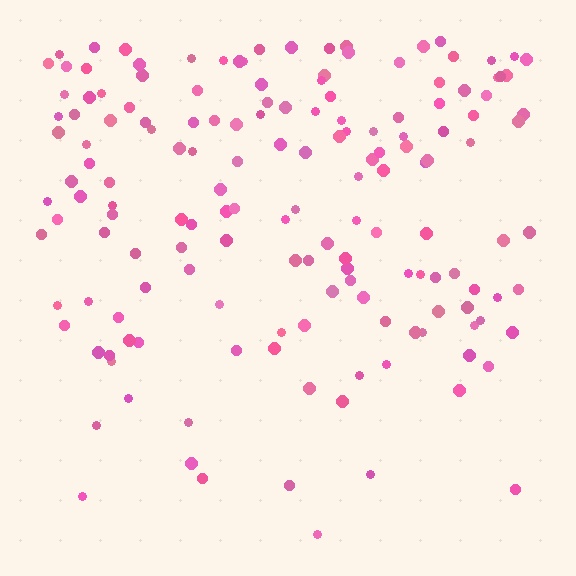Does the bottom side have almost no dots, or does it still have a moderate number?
Still a moderate number, just noticeably fewer than the top.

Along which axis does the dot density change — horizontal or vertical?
Vertical.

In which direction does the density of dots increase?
From bottom to top, with the top side densest.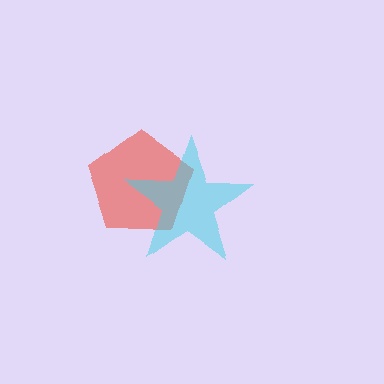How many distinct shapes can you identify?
There are 2 distinct shapes: a red pentagon, a cyan star.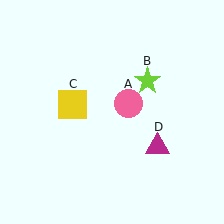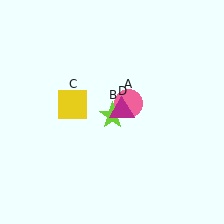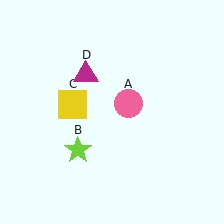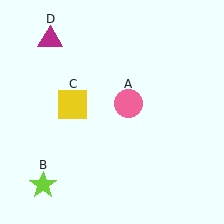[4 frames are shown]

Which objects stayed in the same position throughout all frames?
Pink circle (object A) and yellow square (object C) remained stationary.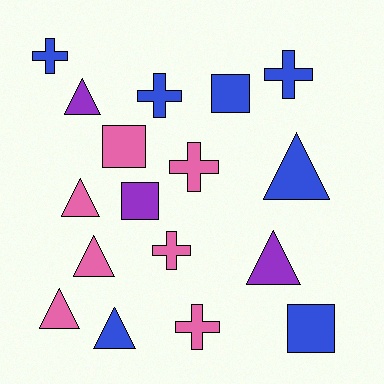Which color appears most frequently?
Blue, with 7 objects.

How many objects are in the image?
There are 17 objects.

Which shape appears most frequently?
Triangle, with 7 objects.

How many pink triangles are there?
There are 3 pink triangles.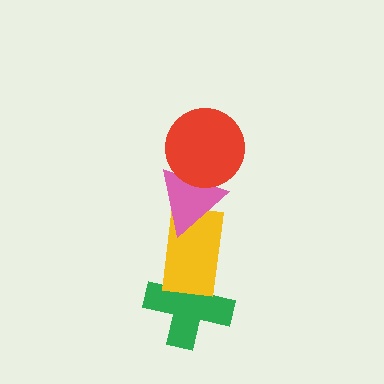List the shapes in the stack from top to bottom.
From top to bottom: the red circle, the pink triangle, the yellow rectangle, the green cross.